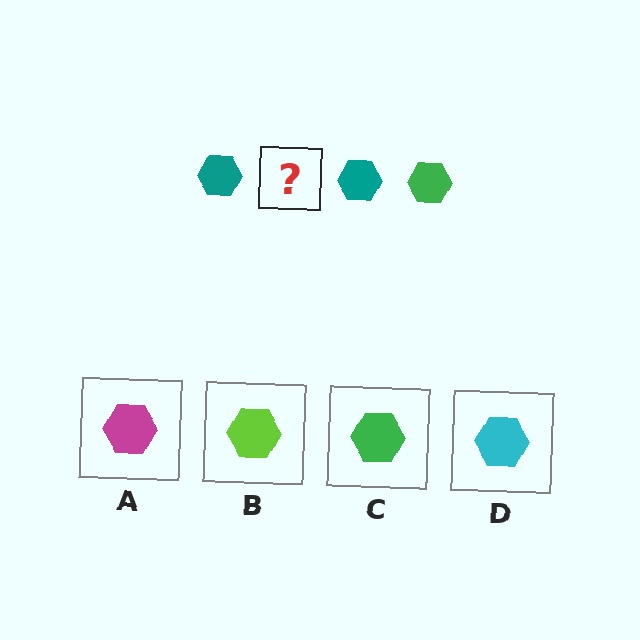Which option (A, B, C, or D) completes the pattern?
C.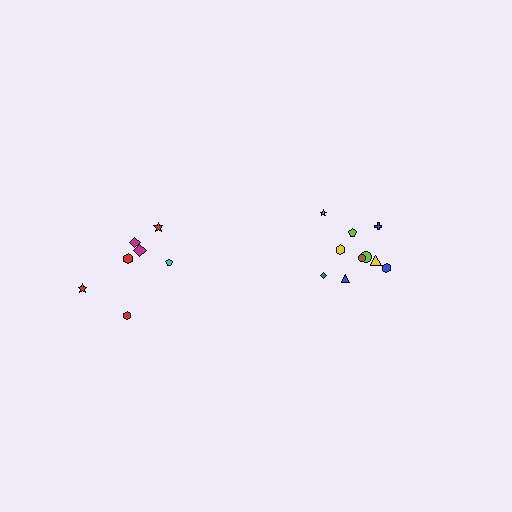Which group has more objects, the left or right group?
The right group.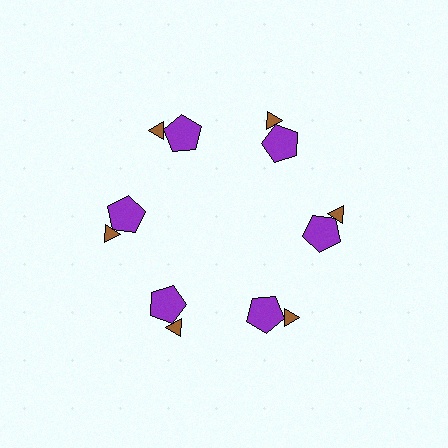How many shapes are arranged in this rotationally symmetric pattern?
There are 12 shapes, arranged in 6 groups of 2.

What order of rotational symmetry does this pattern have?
This pattern has 6-fold rotational symmetry.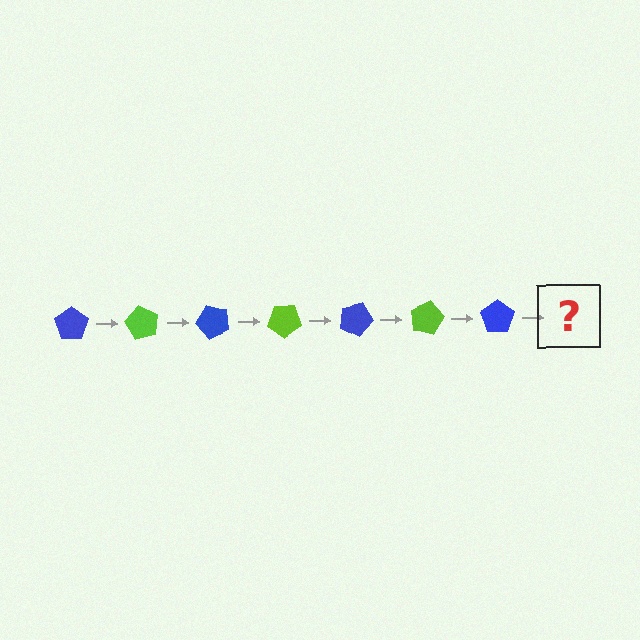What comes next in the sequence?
The next element should be a lime pentagon, rotated 420 degrees from the start.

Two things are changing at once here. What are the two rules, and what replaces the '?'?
The two rules are that it rotates 60 degrees each step and the color cycles through blue and lime. The '?' should be a lime pentagon, rotated 420 degrees from the start.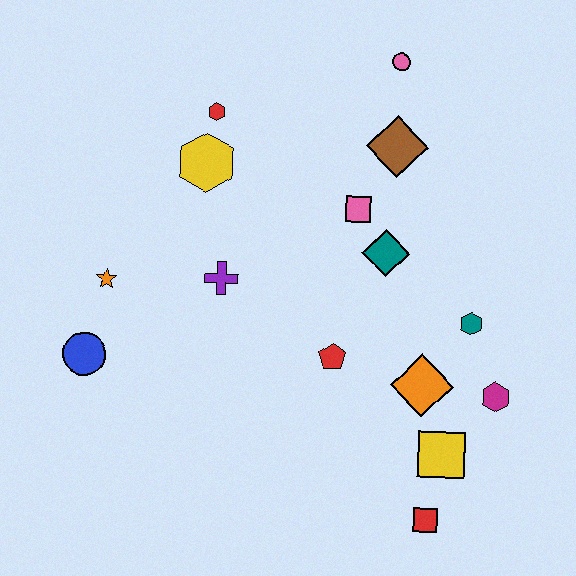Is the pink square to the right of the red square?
No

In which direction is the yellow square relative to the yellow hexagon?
The yellow square is below the yellow hexagon.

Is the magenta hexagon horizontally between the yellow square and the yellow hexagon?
No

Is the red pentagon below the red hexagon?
Yes